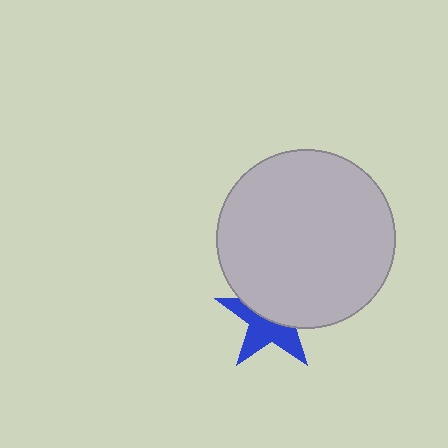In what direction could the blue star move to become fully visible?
The blue star could move down. That would shift it out from behind the light gray circle entirely.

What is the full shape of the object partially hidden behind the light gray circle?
The partially hidden object is a blue star.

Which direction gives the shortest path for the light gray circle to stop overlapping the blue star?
Moving up gives the shortest separation.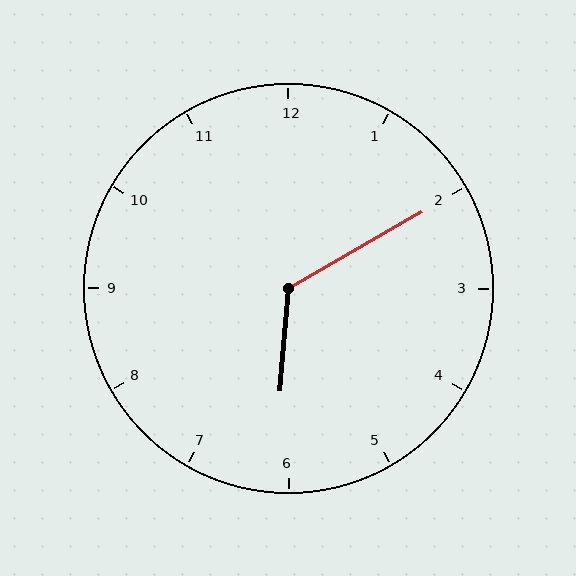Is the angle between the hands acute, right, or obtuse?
It is obtuse.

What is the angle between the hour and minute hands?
Approximately 125 degrees.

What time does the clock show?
6:10.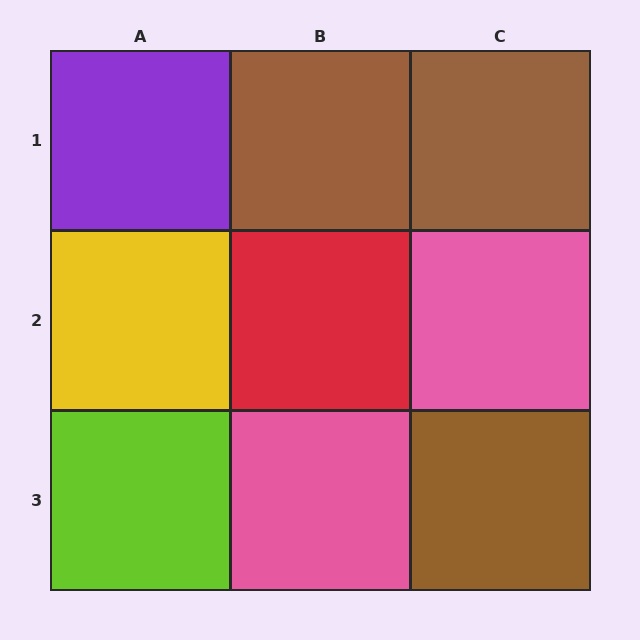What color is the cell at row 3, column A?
Lime.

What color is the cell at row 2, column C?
Pink.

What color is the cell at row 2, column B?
Red.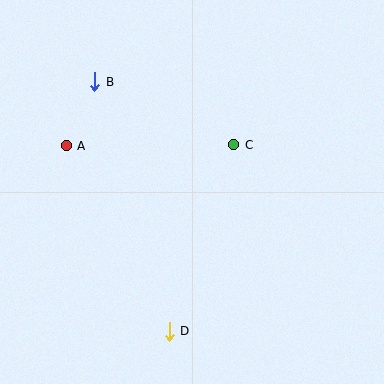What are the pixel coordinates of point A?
Point A is at (66, 146).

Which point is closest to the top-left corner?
Point B is closest to the top-left corner.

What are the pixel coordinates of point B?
Point B is at (95, 82).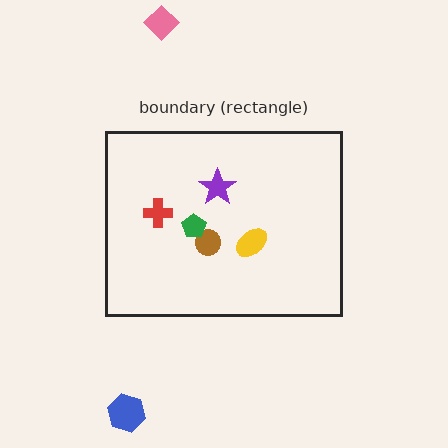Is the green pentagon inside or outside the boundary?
Inside.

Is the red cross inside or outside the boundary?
Inside.